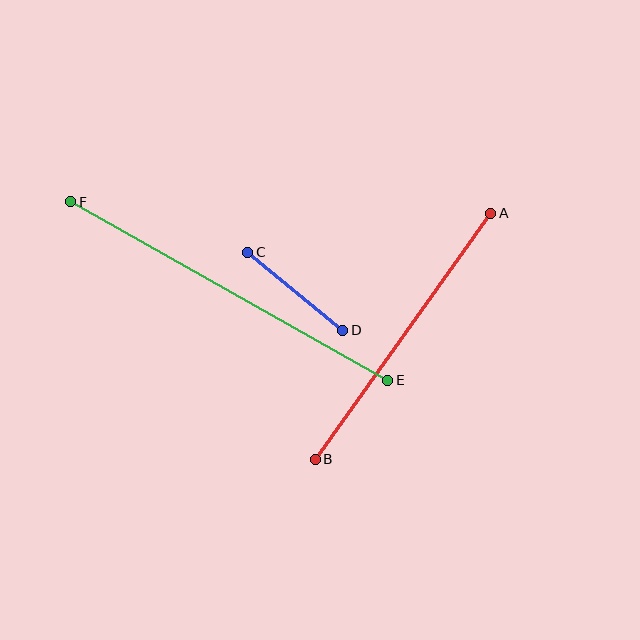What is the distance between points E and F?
The distance is approximately 364 pixels.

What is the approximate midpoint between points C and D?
The midpoint is at approximately (295, 291) pixels.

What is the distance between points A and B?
The distance is approximately 303 pixels.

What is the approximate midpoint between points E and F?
The midpoint is at approximately (229, 291) pixels.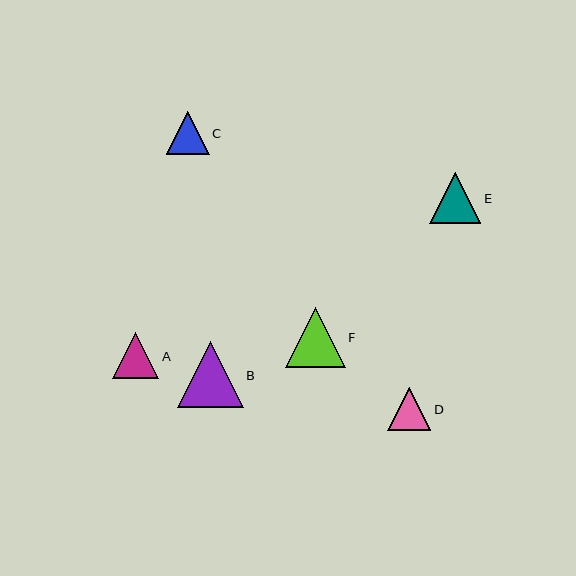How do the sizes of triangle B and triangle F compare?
Triangle B and triangle F are approximately the same size.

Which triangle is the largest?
Triangle B is the largest with a size of approximately 66 pixels.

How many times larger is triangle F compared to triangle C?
Triangle F is approximately 1.4 times the size of triangle C.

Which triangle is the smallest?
Triangle D is the smallest with a size of approximately 43 pixels.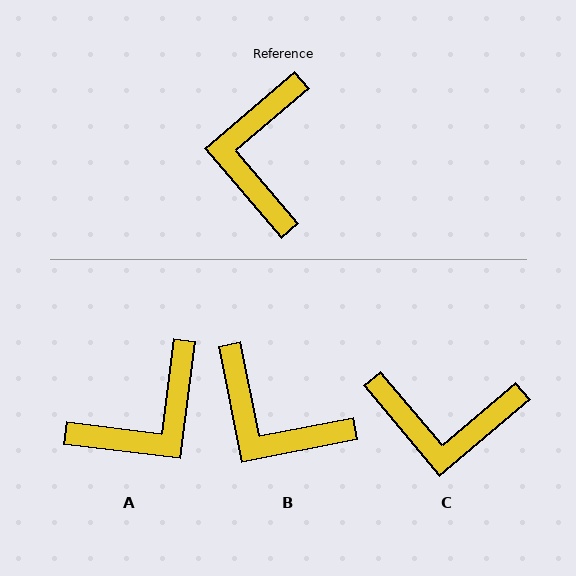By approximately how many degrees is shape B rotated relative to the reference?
Approximately 61 degrees counter-clockwise.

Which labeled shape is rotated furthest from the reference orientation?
A, about 132 degrees away.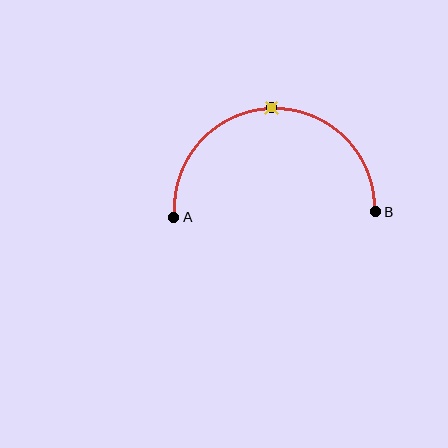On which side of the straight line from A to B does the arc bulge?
The arc bulges above the straight line connecting A and B.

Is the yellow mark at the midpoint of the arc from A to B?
Yes. The yellow mark lies on the arc at equal arc-length from both A and B — it is the arc midpoint.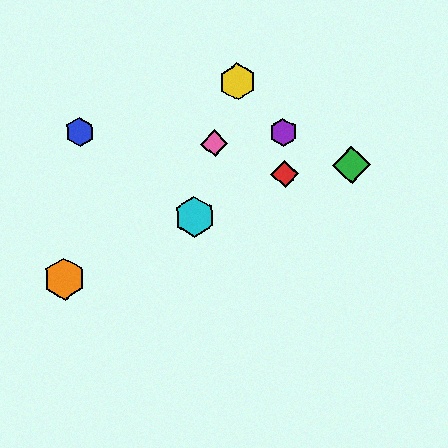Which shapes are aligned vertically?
The red diamond, the purple hexagon are aligned vertically.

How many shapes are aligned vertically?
2 shapes (the red diamond, the purple hexagon) are aligned vertically.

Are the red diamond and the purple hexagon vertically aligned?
Yes, both are at x≈285.